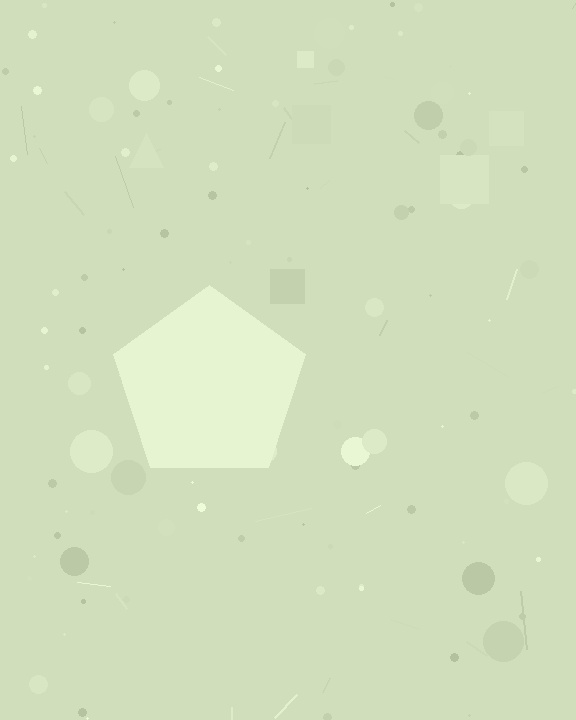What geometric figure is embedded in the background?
A pentagon is embedded in the background.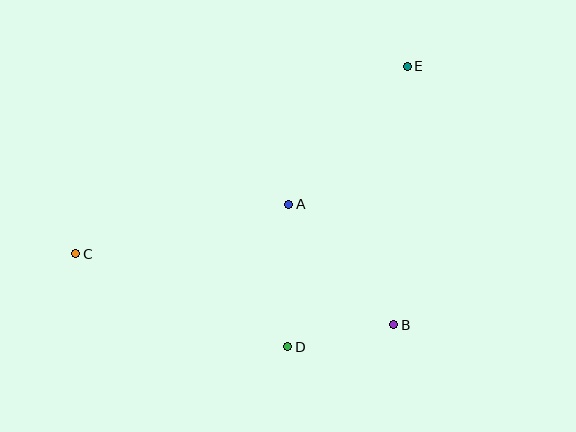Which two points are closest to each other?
Points B and D are closest to each other.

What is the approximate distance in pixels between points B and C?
The distance between B and C is approximately 326 pixels.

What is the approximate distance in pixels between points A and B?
The distance between A and B is approximately 160 pixels.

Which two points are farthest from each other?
Points C and E are farthest from each other.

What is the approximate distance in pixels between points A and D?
The distance between A and D is approximately 143 pixels.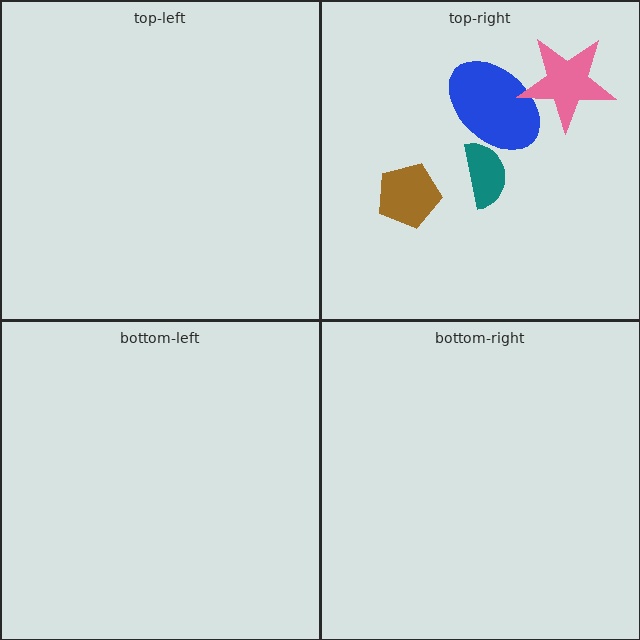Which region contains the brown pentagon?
The top-right region.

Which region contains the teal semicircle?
The top-right region.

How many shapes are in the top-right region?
4.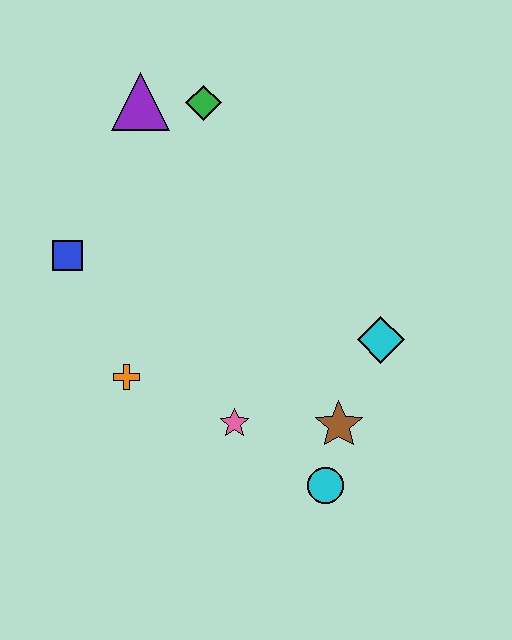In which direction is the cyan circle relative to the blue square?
The cyan circle is to the right of the blue square.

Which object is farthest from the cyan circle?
The purple triangle is farthest from the cyan circle.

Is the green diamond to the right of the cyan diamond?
No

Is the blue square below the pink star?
No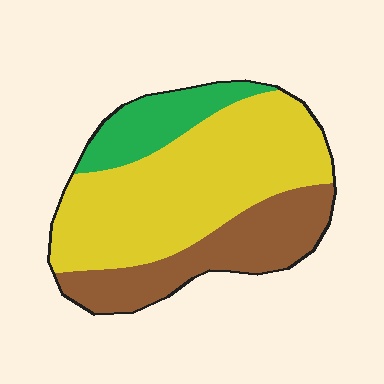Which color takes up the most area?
Yellow, at roughly 55%.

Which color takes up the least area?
Green, at roughly 15%.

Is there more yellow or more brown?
Yellow.